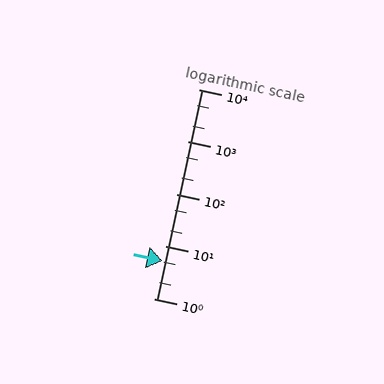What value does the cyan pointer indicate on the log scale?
The pointer indicates approximately 5.3.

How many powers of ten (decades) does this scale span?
The scale spans 4 decades, from 1 to 10000.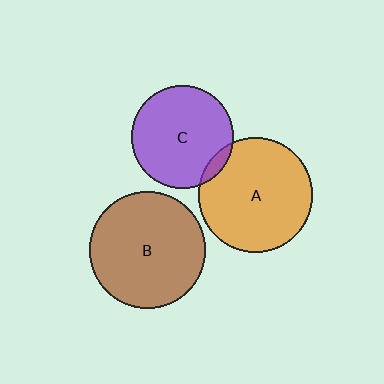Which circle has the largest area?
Circle B (brown).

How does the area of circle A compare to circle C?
Approximately 1.3 times.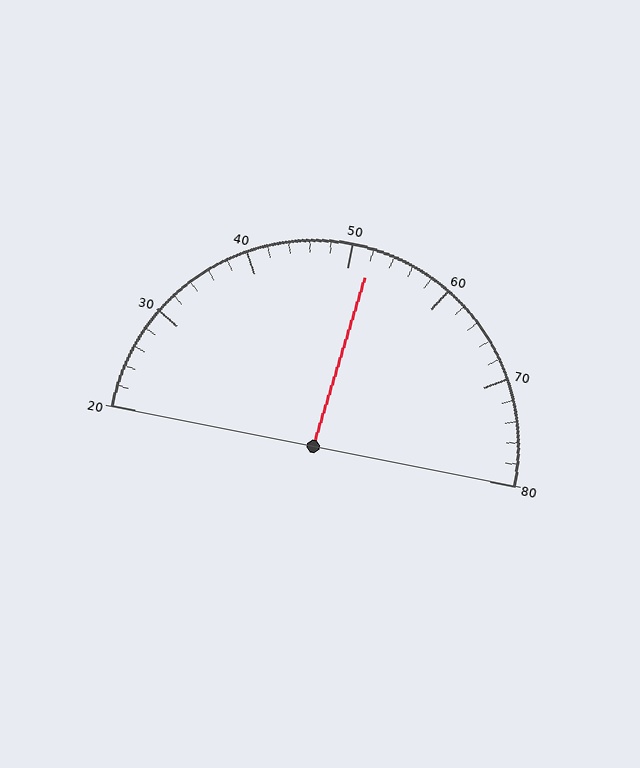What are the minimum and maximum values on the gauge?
The gauge ranges from 20 to 80.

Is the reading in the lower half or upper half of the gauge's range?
The reading is in the upper half of the range (20 to 80).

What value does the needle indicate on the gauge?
The needle indicates approximately 52.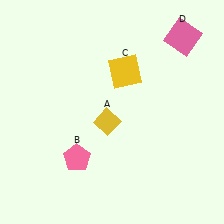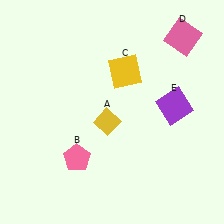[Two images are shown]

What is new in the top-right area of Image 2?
A purple square (E) was added in the top-right area of Image 2.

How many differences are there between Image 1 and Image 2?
There is 1 difference between the two images.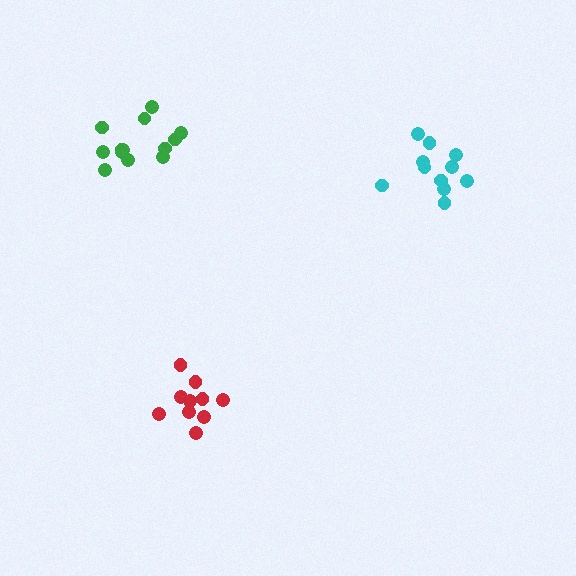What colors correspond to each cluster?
The clusters are colored: green, red, cyan.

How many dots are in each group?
Group 1: 13 dots, Group 2: 10 dots, Group 3: 11 dots (34 total).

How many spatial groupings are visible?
There are 3 spatial groupings.